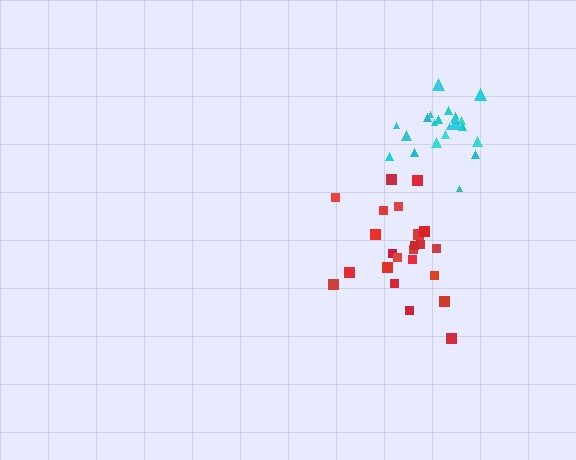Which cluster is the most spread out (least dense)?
Red.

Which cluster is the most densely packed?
Cyan.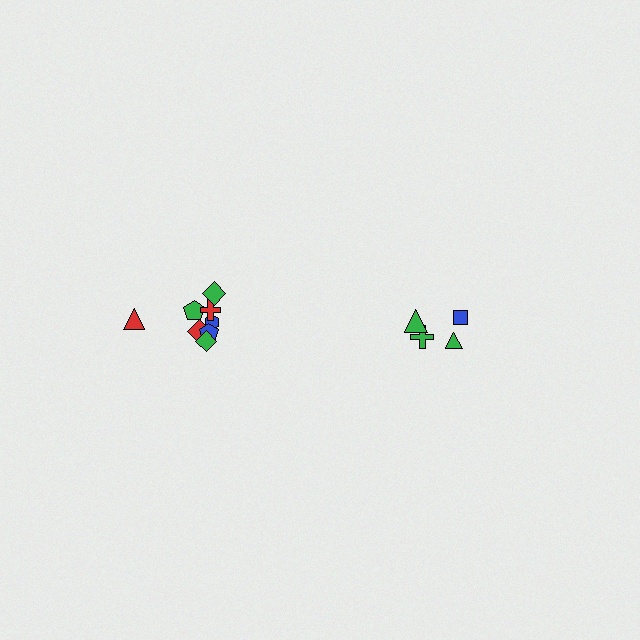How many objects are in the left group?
There are 8 objects.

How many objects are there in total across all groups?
There are 12 objects.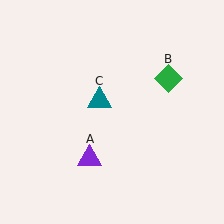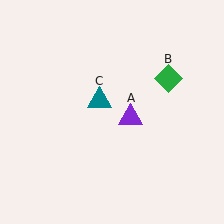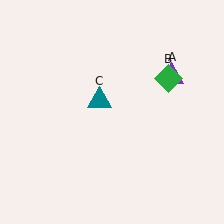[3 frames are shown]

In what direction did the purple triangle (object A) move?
The purple triangle (object A) moved up and to the right.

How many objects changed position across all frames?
1 object changed position: purple triangle (object A).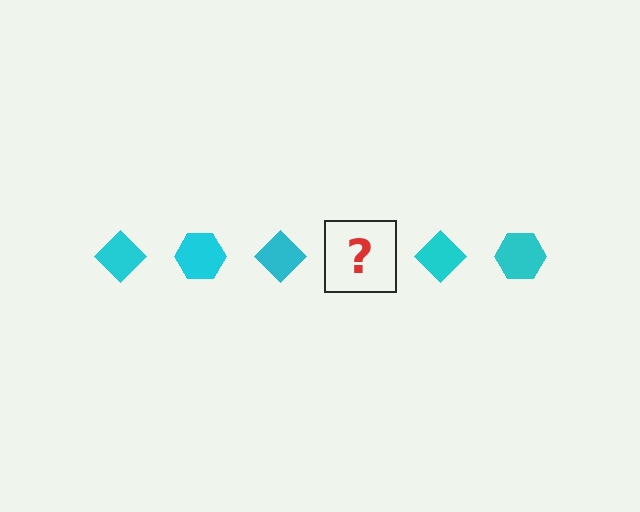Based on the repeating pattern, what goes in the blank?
The blank should be a cyan hexagon.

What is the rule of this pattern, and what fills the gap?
The rule is that the pattern cycles through diamond, hexagon shapes in cyan. The gap should be filled with a cyan hexagon.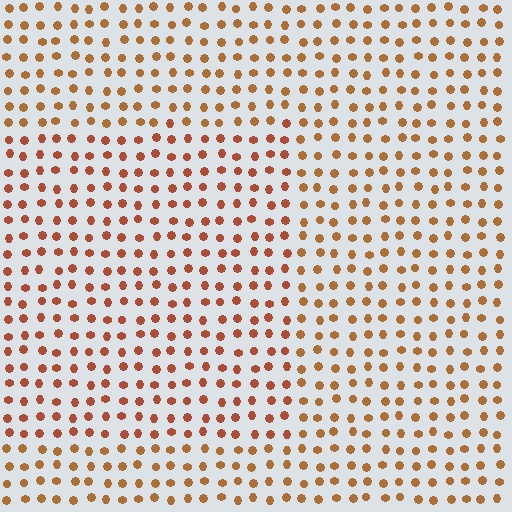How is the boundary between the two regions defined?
The boundary is defined purely by a slight shift in hue (about 18 degrees). Spacing, size, and orientation are identical on both sides.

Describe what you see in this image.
The image is filled with small brown elements in a uniform arrangement. A rectangle-shaped region is visible where the elements are tinted to a slightly different hue, forming a subtle color boundary.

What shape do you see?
I see a rectangle.